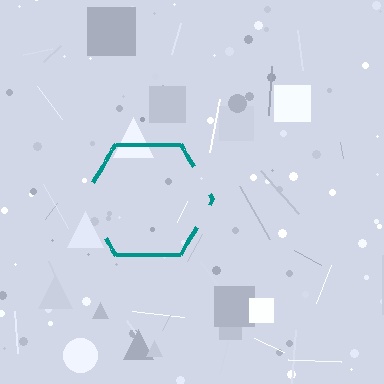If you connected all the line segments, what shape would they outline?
They would outline a hexagon.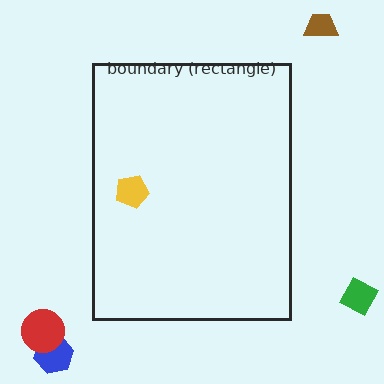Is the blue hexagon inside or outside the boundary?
Outside.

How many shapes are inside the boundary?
1 inside, 4 outside.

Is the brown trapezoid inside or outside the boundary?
Outside.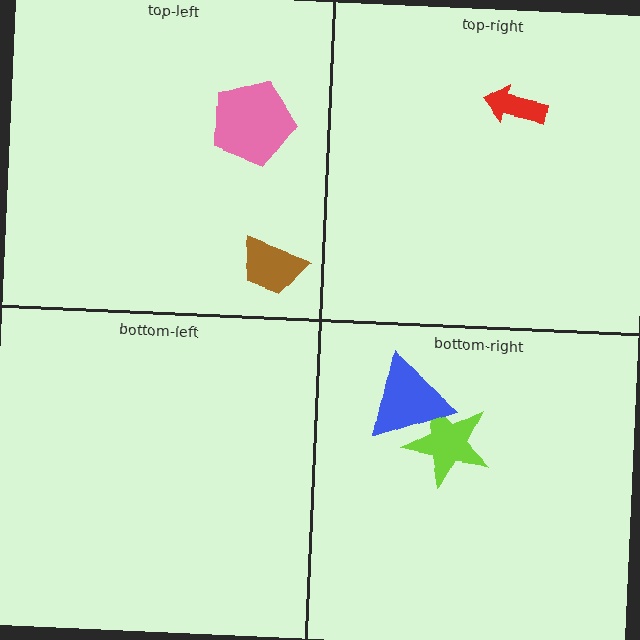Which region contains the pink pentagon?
The top-left region.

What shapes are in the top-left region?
The pink pentagon, the brown trapezoid.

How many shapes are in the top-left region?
2.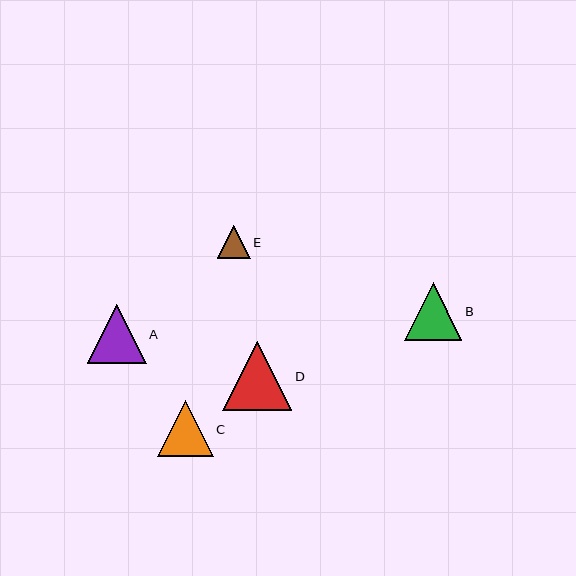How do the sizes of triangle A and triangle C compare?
Triangle A and triangle C are approximately the same size.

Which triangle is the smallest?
Triangle E is the smallest with a size of approximately 33 pixels.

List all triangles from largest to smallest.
From largest to smallest: D, A, B, C, E.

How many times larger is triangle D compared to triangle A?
Triangle D is approximately 1.2 times the size of triangle A.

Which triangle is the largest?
Triangle D is the largest with a size of approximately 69 pixels.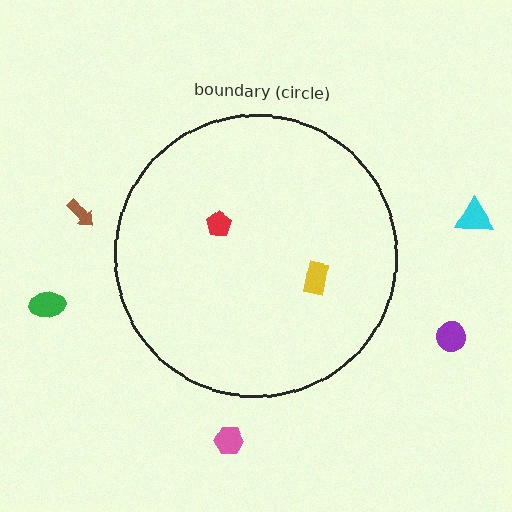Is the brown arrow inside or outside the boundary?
Outside.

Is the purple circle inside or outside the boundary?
Outside.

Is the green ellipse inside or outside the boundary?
Outside.